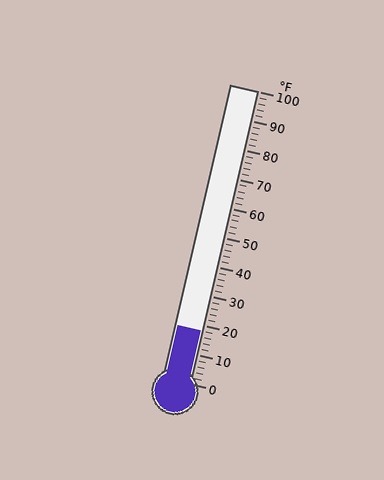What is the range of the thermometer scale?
The thermometer scale ranges from 0°F to 100°F.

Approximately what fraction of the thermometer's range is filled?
The thermometer is filled to approximately 20% of its range.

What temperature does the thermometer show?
The thermometer shows approximately 18°F.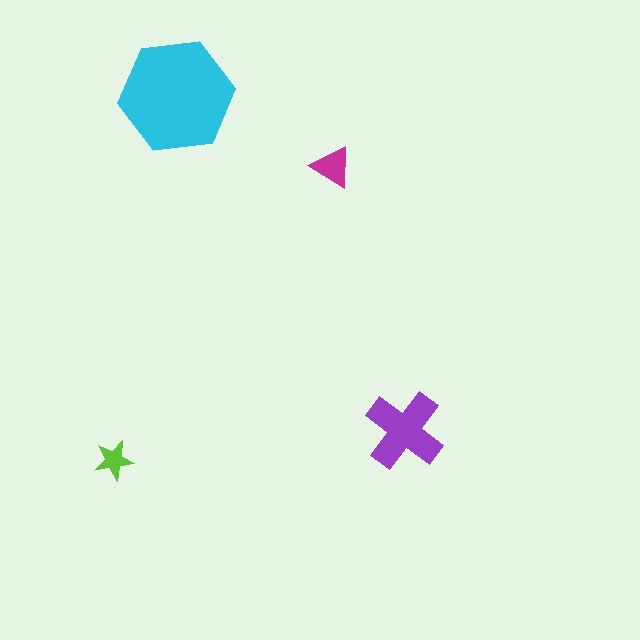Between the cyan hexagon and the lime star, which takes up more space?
The cyan hexagon.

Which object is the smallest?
The lime star.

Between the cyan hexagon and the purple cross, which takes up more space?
The cyan hexagon.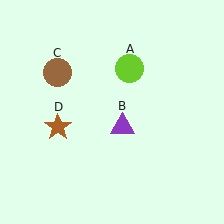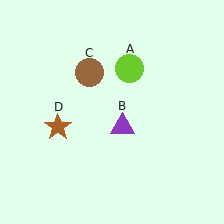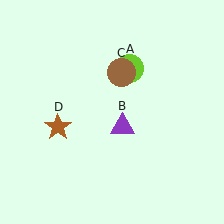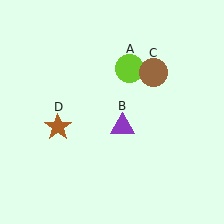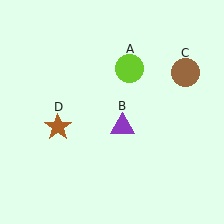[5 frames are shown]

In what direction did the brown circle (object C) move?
The brown circle (object C) moved right.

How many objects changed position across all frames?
1 object changed position: brown circle (object C).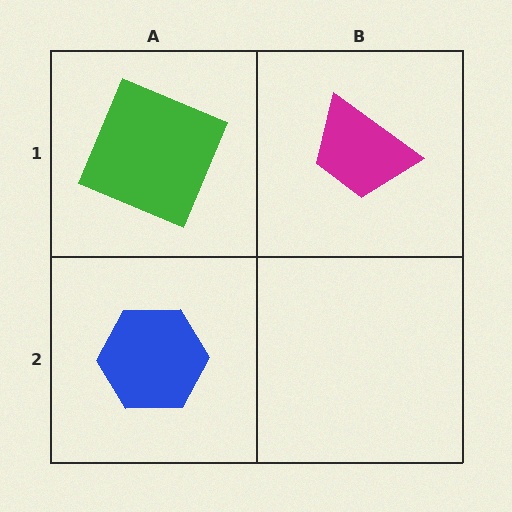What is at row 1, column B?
A magenta trapezoid.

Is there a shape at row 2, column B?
No, that cell is empty.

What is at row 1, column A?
A green square.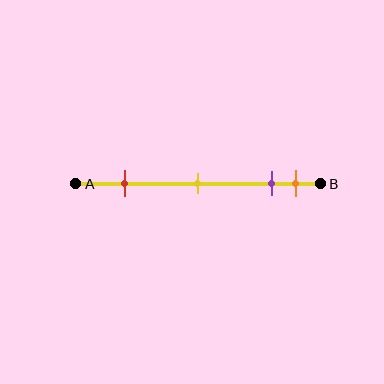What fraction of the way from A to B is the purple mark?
The purple mark is approximately 80% (0.8) of the way from A to B.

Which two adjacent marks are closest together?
The purple and orange marks are the closest adjacent pair.